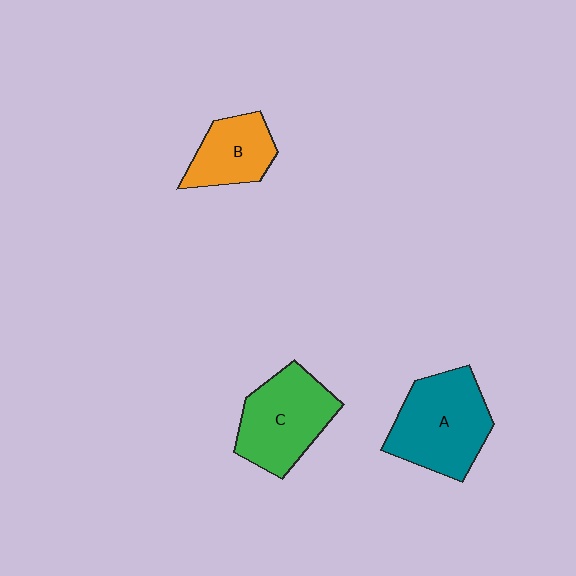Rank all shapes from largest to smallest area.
From largest to smallest: A (teal), C (green), B (orange).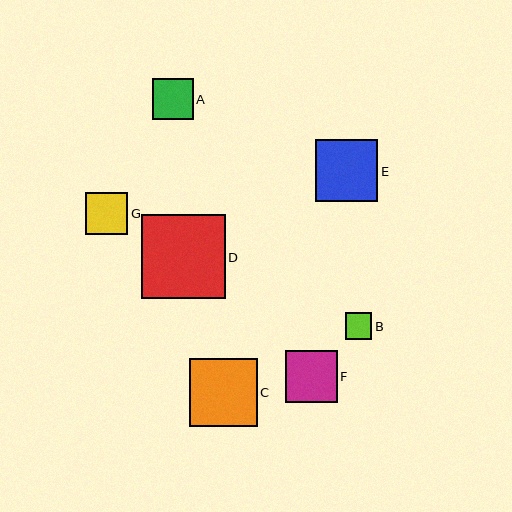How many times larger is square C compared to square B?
Square C is approximately 2.5 times the size of square B.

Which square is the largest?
Square D is the largest with a size of approximately 84 pixels.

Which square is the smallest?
Square B is the smallest with a size of approximately 27 pixels.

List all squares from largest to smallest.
From largest to smallest: D, C, E, F, G, A, B.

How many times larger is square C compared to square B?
Square C is approximately 2.5 times the size of square B.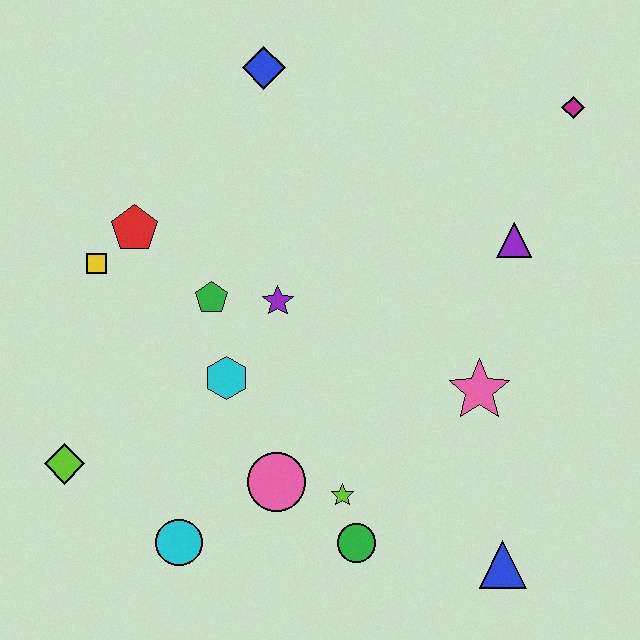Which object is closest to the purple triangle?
The magenta diamond is closest to the purple triangle.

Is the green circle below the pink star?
Yes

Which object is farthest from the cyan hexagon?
The magenta diamond is farthest from the cyan hexagon.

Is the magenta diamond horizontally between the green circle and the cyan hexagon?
No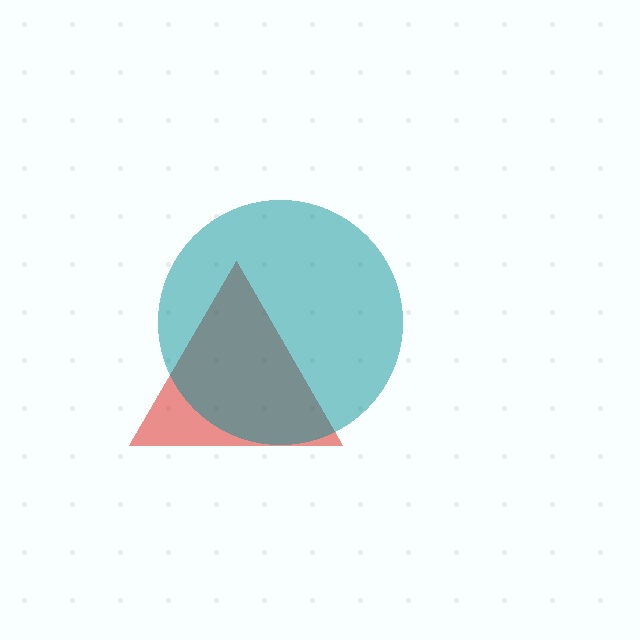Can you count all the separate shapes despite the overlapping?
Yes, there are 2 separate shapes.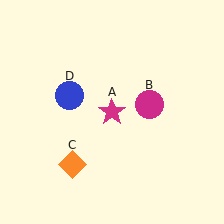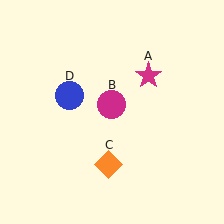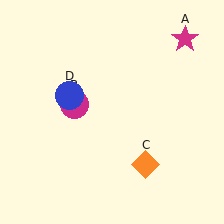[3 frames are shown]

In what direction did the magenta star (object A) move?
The magenta star (object A) moved up and to the right.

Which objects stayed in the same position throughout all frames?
Blue circle (object D) remained stationary.